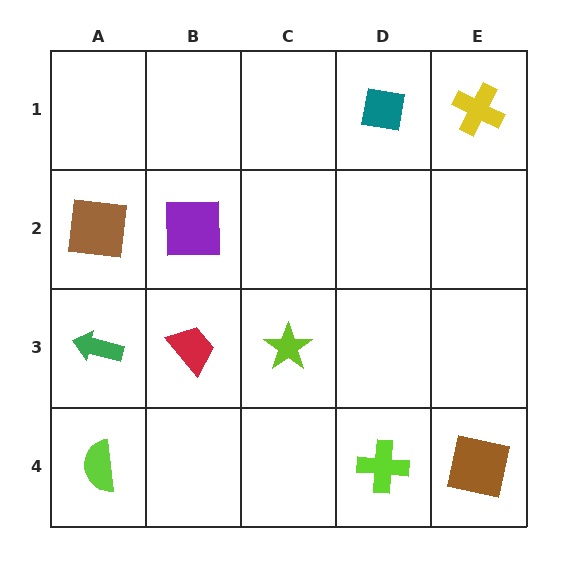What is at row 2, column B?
A purple square.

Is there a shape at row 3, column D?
No, that cell is empty.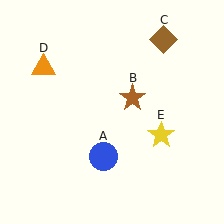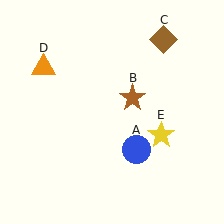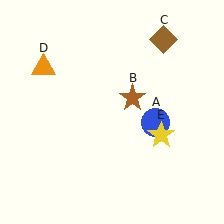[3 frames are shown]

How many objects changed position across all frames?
1 object changed position: blue circle (object A).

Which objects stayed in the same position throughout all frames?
Brown star (object B) and brown diamond (object C) and orange triangle (object D) and yellow star (object E) remained stationary.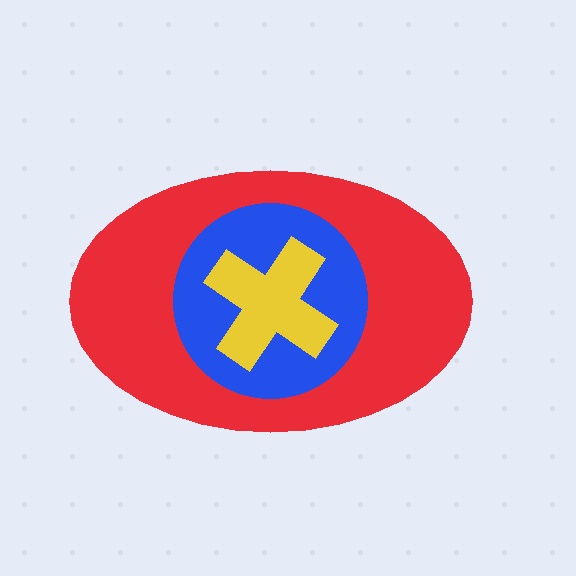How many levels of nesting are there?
3.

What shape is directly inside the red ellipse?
The blue circle.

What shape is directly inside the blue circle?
The yellow cross.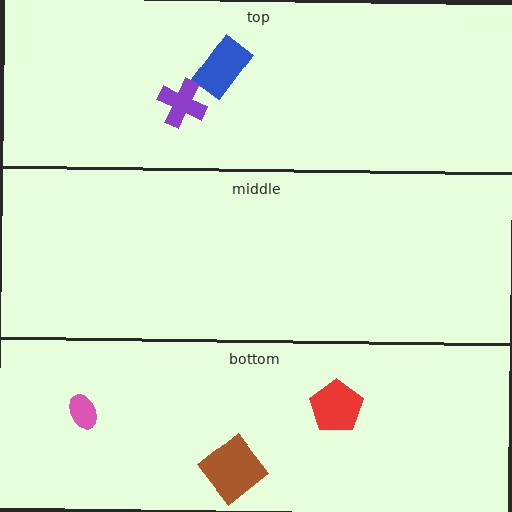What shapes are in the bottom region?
The red pentagon, the pink ellipse, the brown diamond.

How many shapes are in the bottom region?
3.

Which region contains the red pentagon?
The bottom region.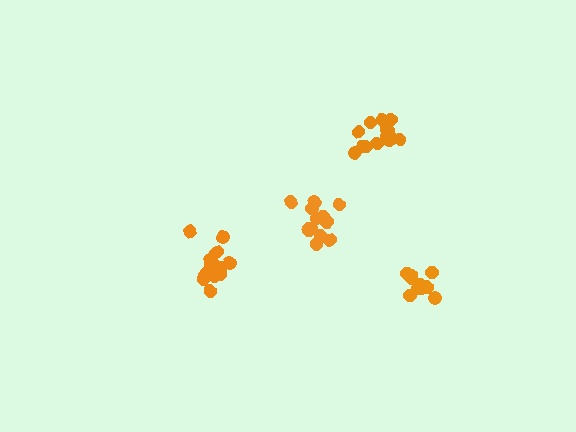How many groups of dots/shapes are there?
There are 4 groups.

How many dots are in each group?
Group 1: 11 dots, Group 2: 15 dots, Group 3: 14 dots, Group 4: 13 dots (53 total).